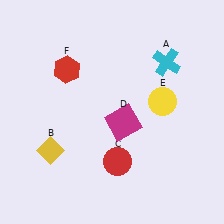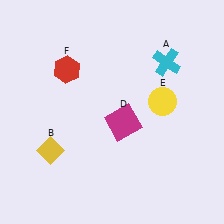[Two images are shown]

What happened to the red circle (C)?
The red circle (C) was removed in Image 2. It was in the bottom-right area of Image 1.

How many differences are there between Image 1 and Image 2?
There is 1 difference between the two images.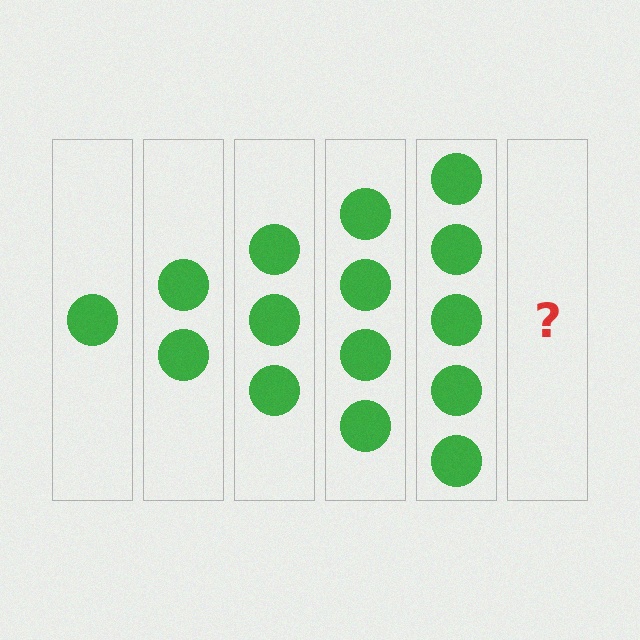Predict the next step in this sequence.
The next step is 6 circles.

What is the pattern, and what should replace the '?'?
The pattern is that each step adds one more circle. The '?' should be 6 circles.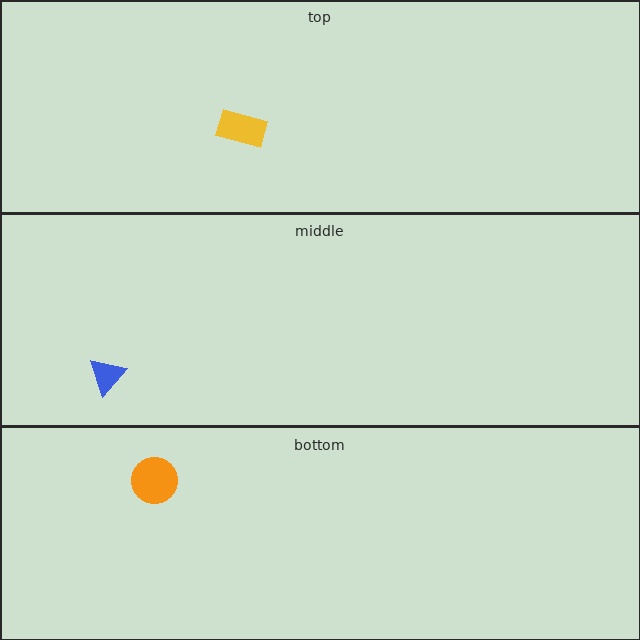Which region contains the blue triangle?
The middle region.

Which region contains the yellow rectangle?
The top region.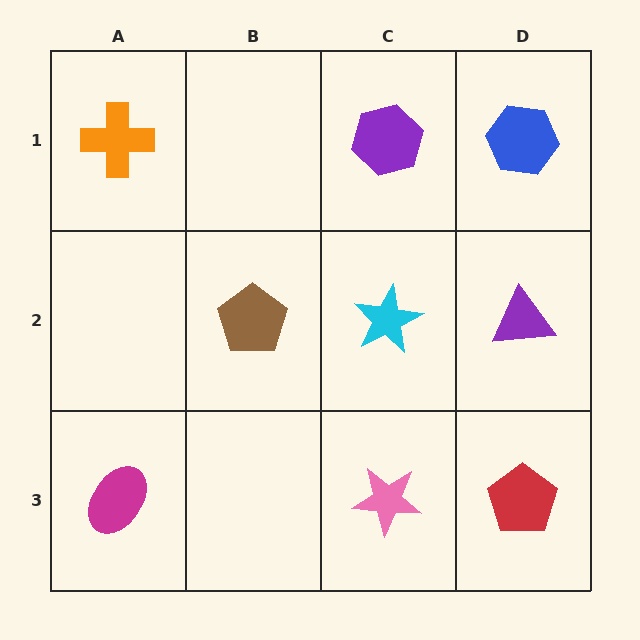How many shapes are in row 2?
3 shapes.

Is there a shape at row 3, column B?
No, that cell is empty.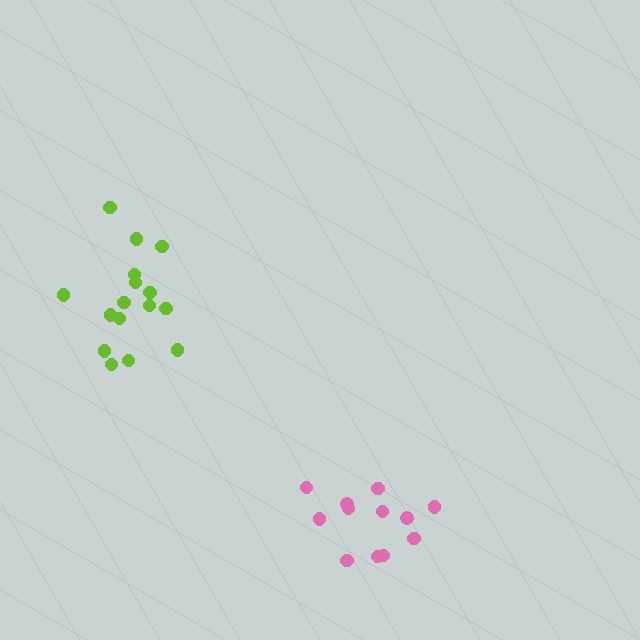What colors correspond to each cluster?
The clusters are colored: pink, lime.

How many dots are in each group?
Group 1: 12 dots, Group 2: 16 dots (28 total).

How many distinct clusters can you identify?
There are 2 distinct clusters.